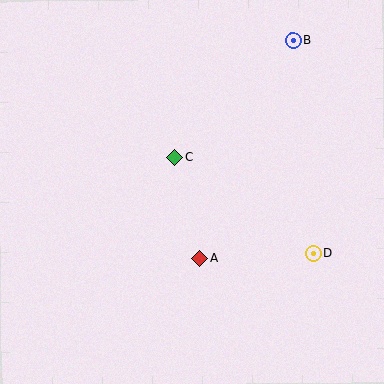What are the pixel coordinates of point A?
Point A is at (199, 258).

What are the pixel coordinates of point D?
Point D is at (313, 253).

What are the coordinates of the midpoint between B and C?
The midpoint between B and C is at (234, 99).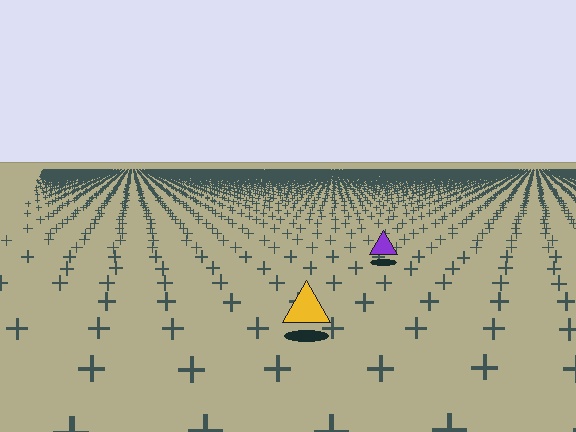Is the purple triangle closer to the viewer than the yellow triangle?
No. The yellow triangle is closer — you can tell from the texture gradient: the ground texture is coarser near it.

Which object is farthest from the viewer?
The purple triangle is farthest from the viewer. It appears smaller and the ground texture around it is denser.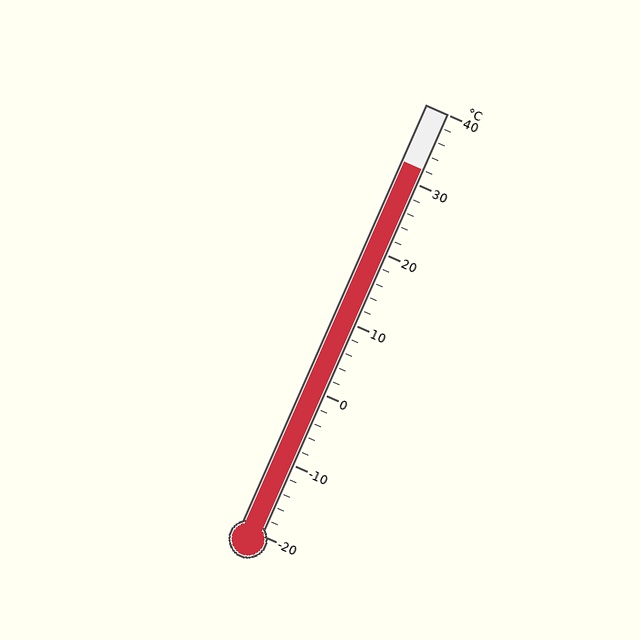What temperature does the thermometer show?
The thermometer shows approximately 32°C.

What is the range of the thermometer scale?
The thermometer scale ranges from -20°C to 40°C.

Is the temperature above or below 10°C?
The temperature is above 10°C.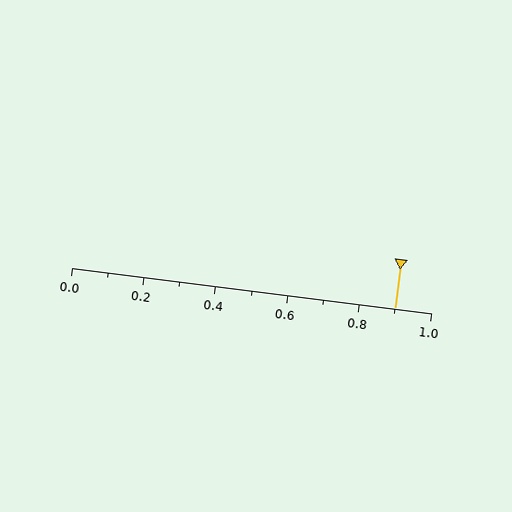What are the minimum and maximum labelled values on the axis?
The axis runs from 0.0 to 1.0.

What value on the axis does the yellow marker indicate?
The marker indicates approximately 0.9.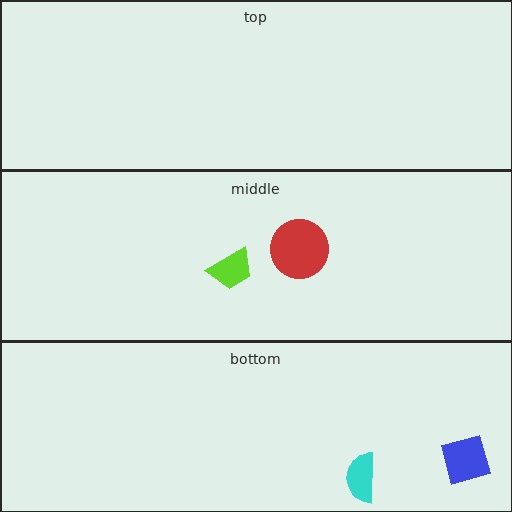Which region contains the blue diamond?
The bottom region.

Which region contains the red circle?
The middle region.